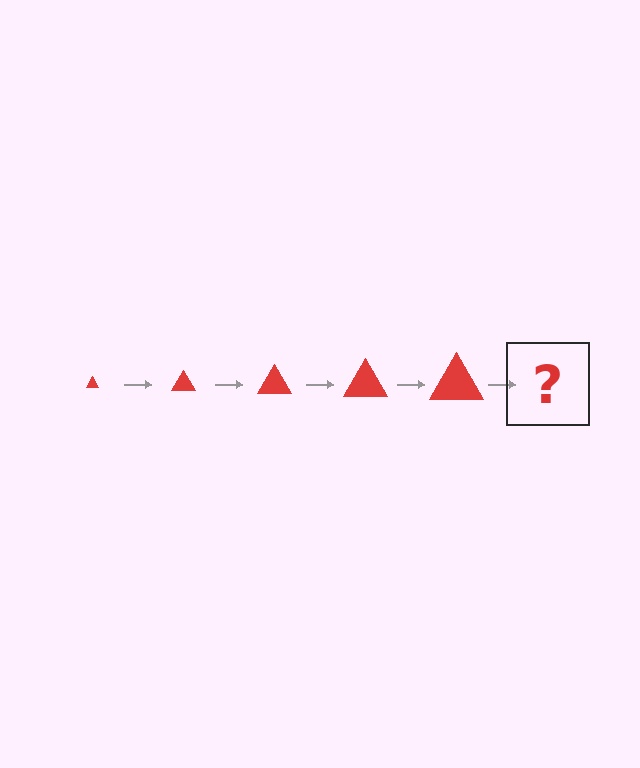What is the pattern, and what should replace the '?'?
The pattern is that the triangle gets progressively larger each step. The '?' should be a red triangle, larger than the previous one.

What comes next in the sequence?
The next element should be a red triangle, larger than the previous one.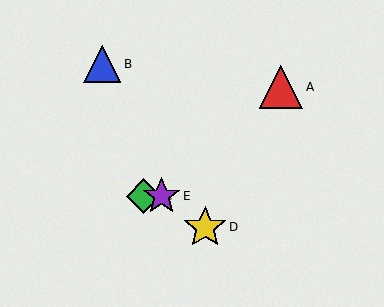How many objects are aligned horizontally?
2 objects (C, E) are aligned horizontally.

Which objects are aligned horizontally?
Objects C, E are aligned horizontally.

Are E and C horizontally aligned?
Yes, both are at y≈196.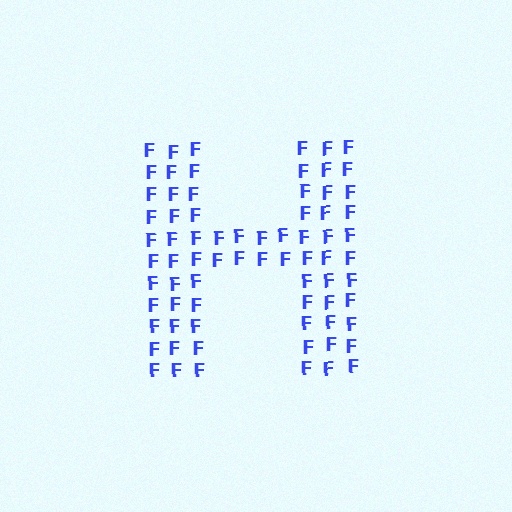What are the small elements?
The small elements are letter F's.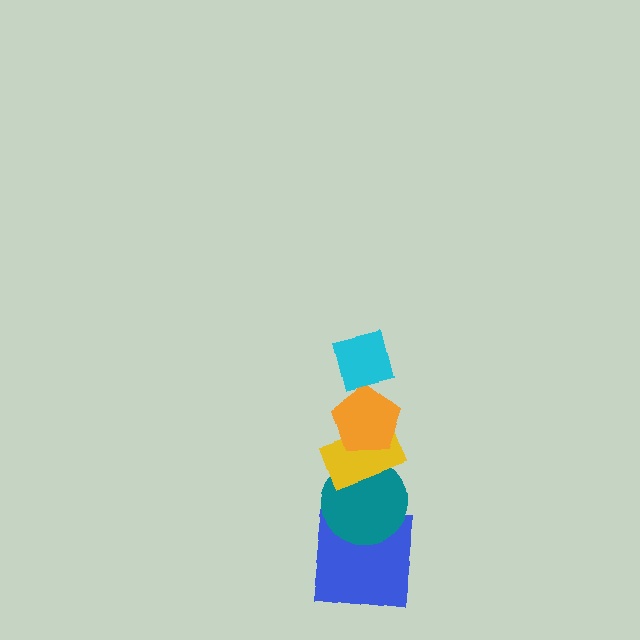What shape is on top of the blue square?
The teal circle is on top of the blue square.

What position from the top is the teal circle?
The teal circle is 4th from the top.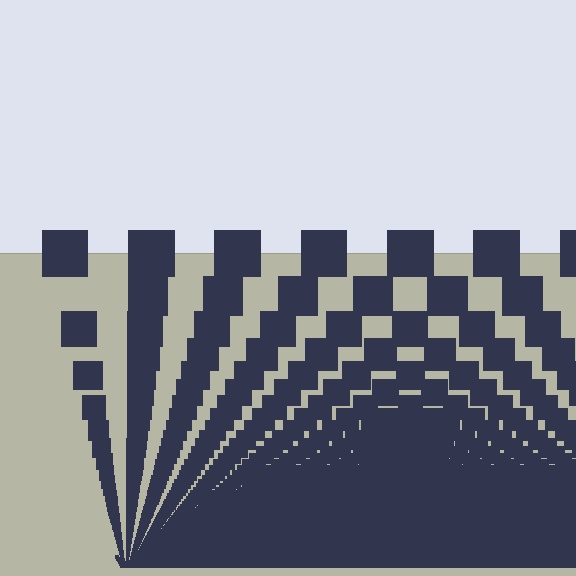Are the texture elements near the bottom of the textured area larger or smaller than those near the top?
Smaller. The gradient is inverted — elements near the bottom are smaller and denser.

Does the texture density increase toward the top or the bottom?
Density increases toward the bottom.